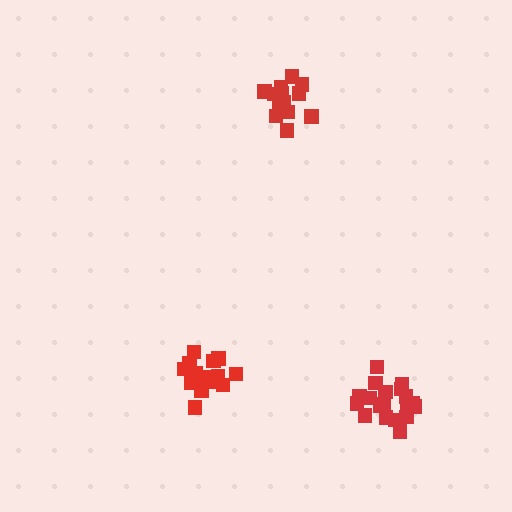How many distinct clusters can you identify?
There are 3 distinct clusters.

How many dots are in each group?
Group 1: 18 dots, Group 2: 13 dots, Group 3: 19 dots (50 total).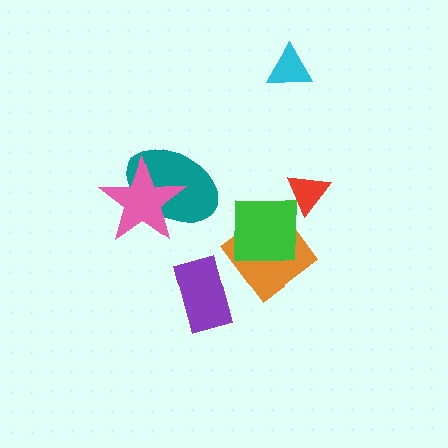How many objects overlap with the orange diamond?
1 object overlaps with the orange diamond.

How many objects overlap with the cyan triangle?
0 objects overlap with the cyan triangle.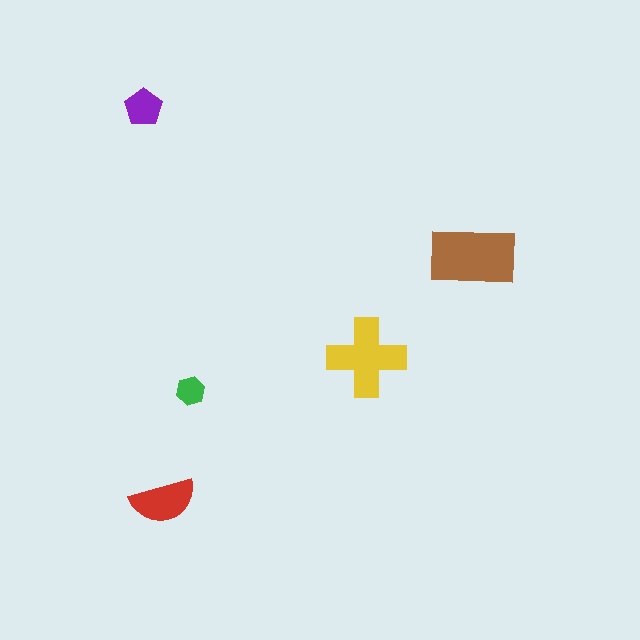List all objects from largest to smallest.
The brown rectangle, the yellow cross, the red semicircle, the purple pentagon, the green hexagon.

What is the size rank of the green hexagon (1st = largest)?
5th.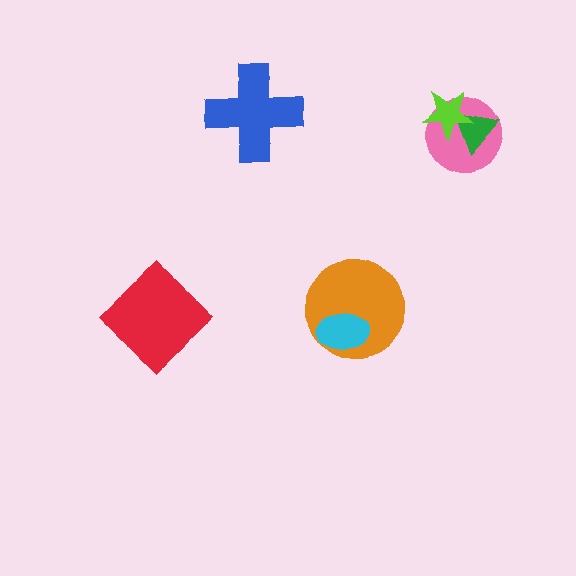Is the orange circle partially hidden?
Yes, it is partially covered by another shape.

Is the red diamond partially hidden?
No, no other shape covers it.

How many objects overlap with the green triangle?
2 objects overlap with the green triangle.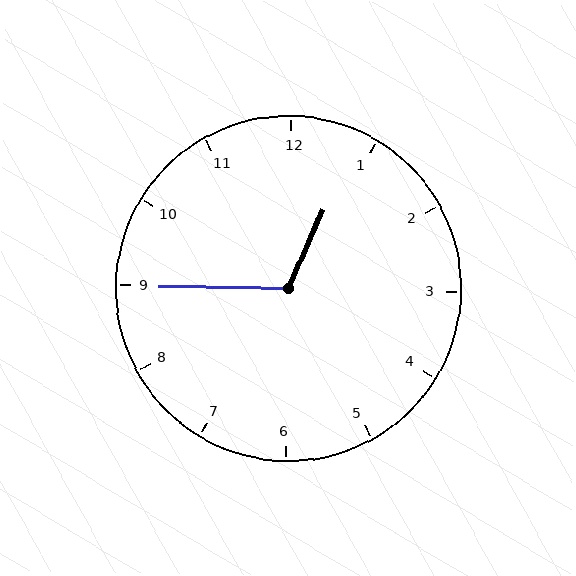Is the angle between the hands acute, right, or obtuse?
It is obtuse.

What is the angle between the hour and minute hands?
Approximately 112 degrees.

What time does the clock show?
12:45.